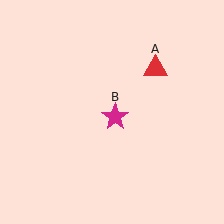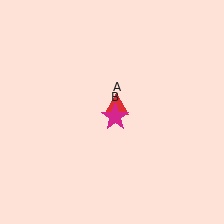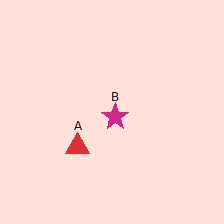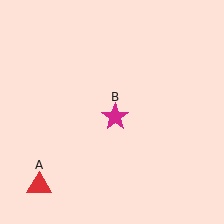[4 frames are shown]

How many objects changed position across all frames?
1 object changed position: red triangle (object A).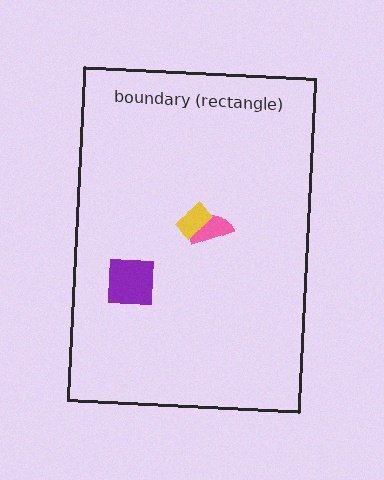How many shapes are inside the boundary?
3 inside, 0 outside.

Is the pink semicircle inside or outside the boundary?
Inside.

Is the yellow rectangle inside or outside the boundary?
Inside.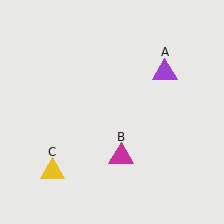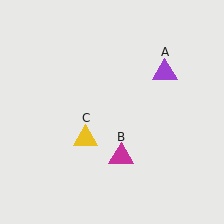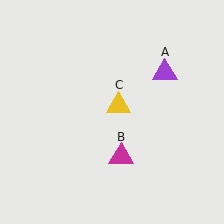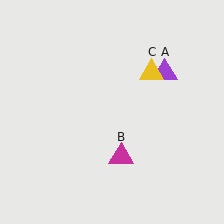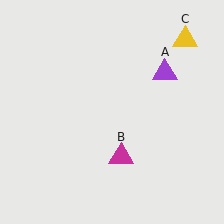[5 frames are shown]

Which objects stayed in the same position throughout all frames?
Purple triangle (object A) and magenta triangle (object B) remained stationary.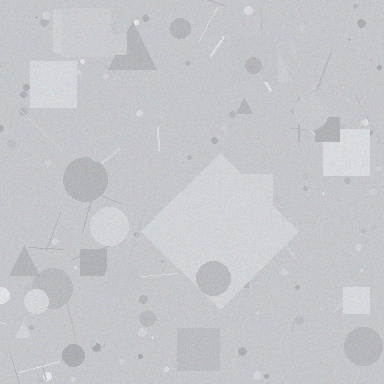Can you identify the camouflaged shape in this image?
The camouflaged shape is a diamond.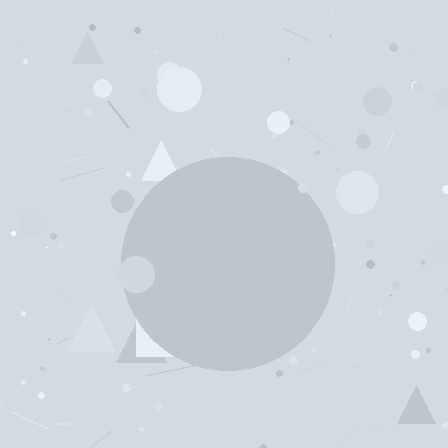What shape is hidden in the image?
A circle is hidden in the image.